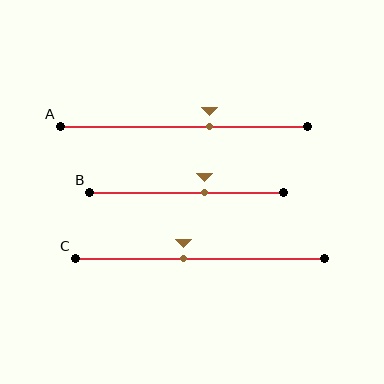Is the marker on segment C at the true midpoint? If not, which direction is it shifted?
No, the marker on segment C is shifted to the left by about 6% of the segment length.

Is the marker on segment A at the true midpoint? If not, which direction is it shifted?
No, the marker on segment A is shifted to the right by about 10% of the segment length.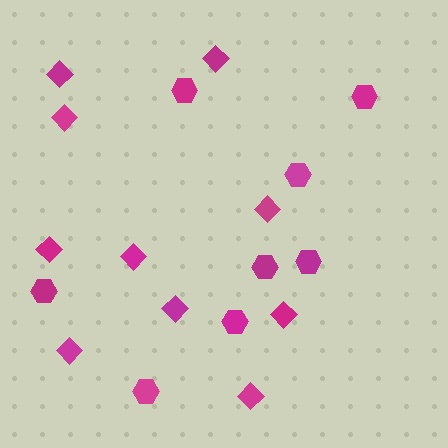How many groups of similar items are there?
There are 2 groups: one group of hexagons (8) and one group of diamonds (10).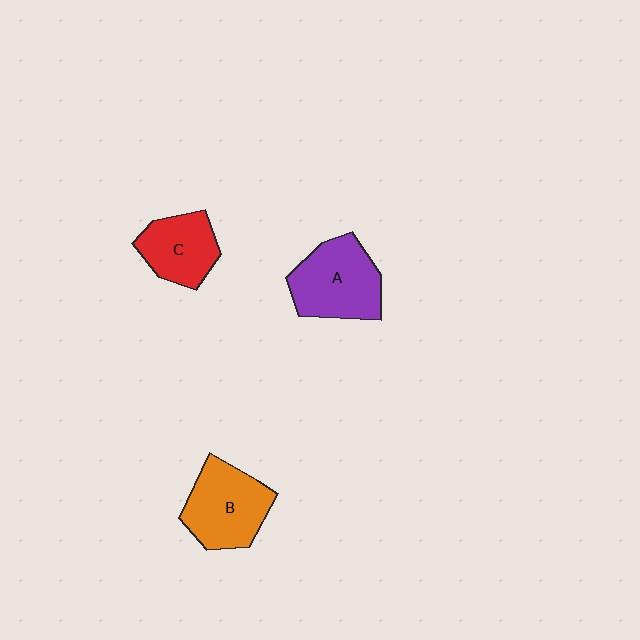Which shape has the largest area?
Shape A (purple).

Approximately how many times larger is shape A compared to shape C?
Approximately 1.4 times.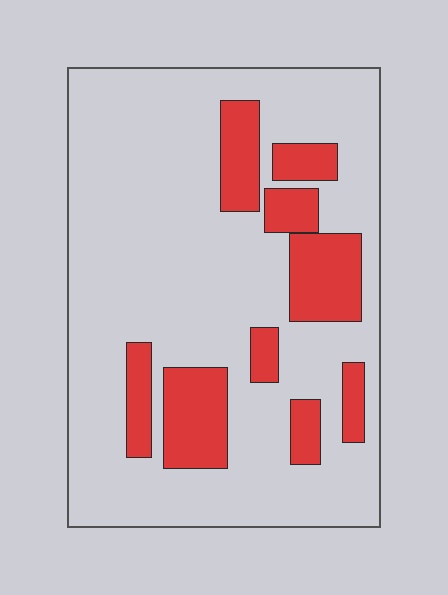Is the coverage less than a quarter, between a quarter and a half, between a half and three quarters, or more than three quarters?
Less than a quarter.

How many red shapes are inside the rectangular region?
9.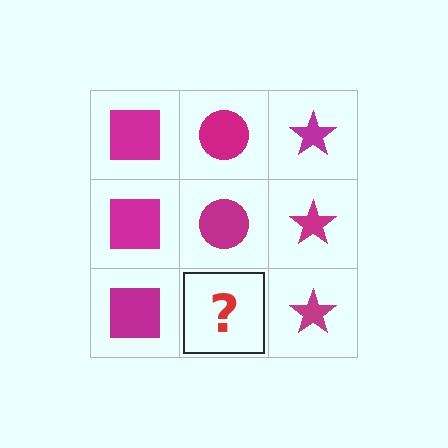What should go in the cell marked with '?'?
The missing cell should contain a magenta circle.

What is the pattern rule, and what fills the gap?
The rule is that each column has a consistent shape. The gap should be filled with a magenta circle.